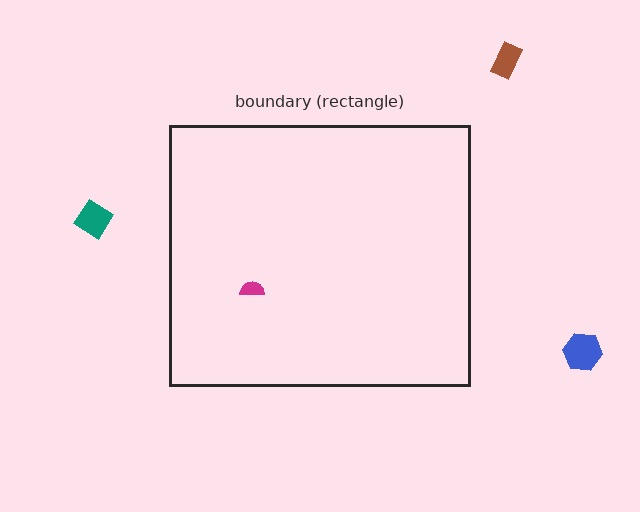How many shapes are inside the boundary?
1 inside, 3 outside.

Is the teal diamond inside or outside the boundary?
Outside.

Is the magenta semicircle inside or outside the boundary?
Inside.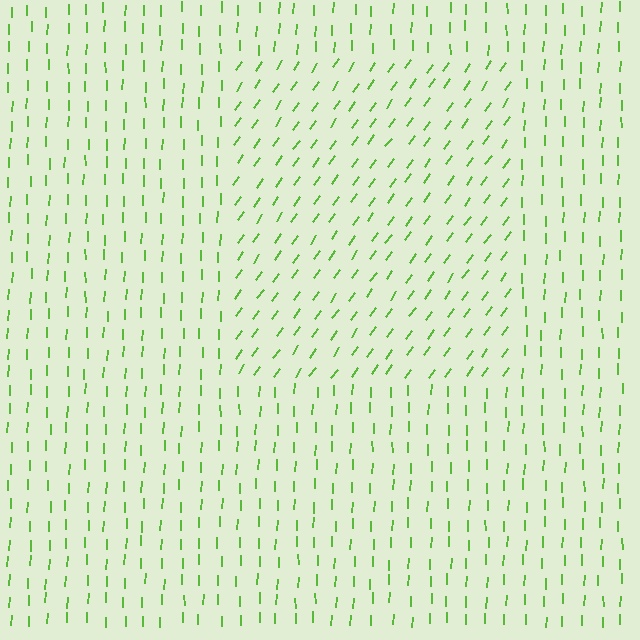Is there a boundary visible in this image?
Yes, there is a texture boundary formed by a change in line orientation.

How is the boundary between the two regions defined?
The boundary is defined purely by a change in line orientation (approximately 34 degrees difference). All lines are the same color and thickness.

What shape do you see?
I see a rectangle.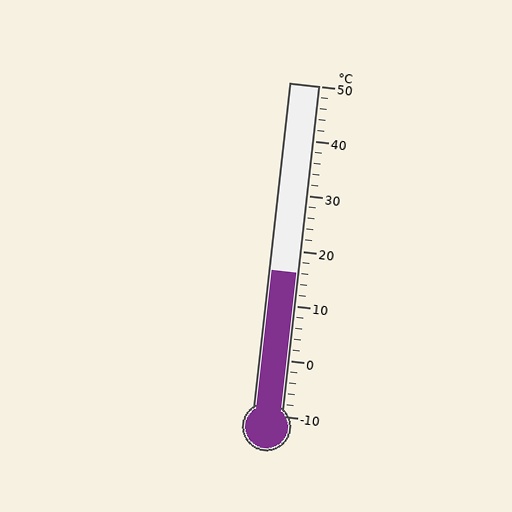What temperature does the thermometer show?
The thermometer shows approximately 16°C.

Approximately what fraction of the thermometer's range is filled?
The thermometer is filled to approximately 45% of its range.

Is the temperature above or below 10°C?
The temperature is above 10°C.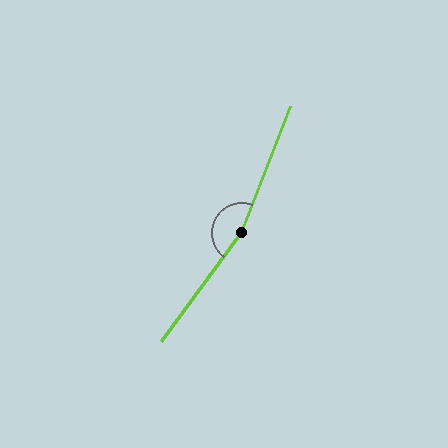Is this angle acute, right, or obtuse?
It is obtuse.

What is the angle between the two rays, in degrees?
Approximately 164 degrees.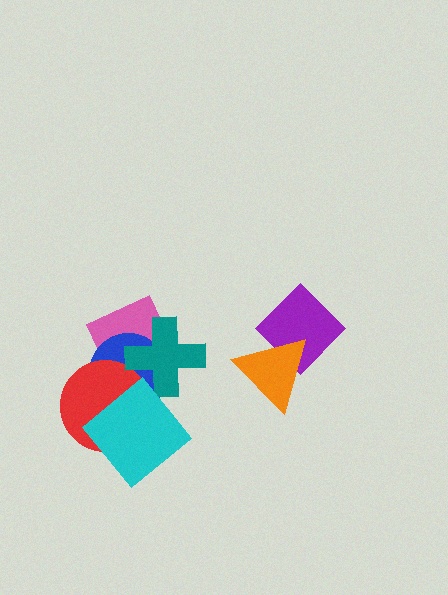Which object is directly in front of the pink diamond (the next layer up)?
The blue circle is directly in front of the pink diamond.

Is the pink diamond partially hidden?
Yes, it is partially covered by another shape.